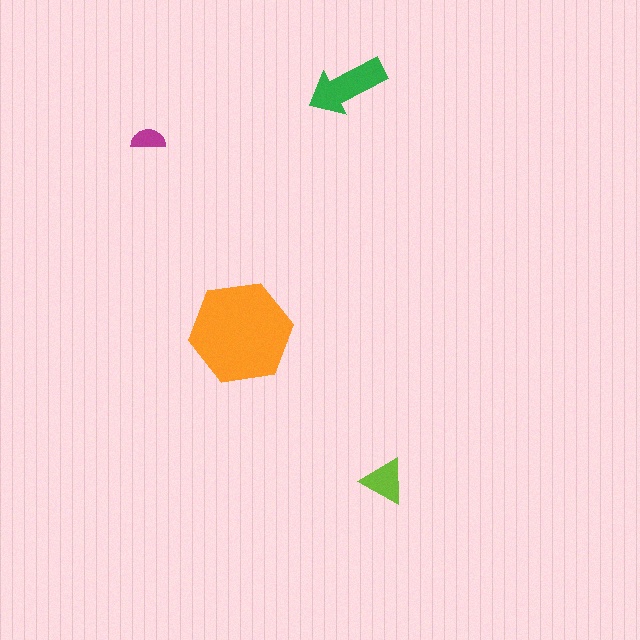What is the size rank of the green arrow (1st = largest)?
2nd.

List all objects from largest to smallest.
The orange hexagon, the green arrow, the lime triangle, the magenta semicircle.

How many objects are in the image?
There are 4 objects in the image.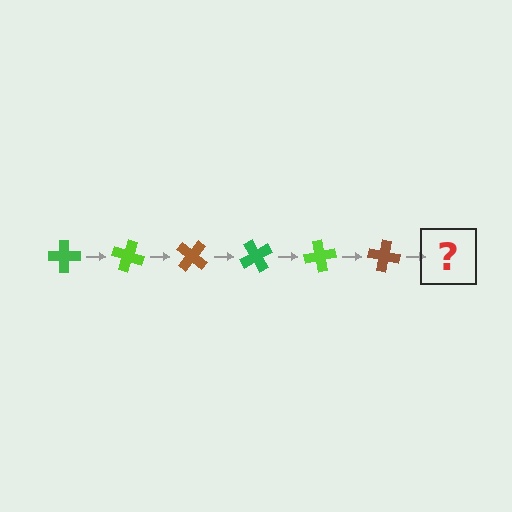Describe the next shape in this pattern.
It should be a green cross, rotated 120 degrees from the start.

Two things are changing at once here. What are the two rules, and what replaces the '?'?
The two rules are that it rotates 20 degrees each step and the color cycles through green, lime, and brown. The '?' should be a green cross, rotated 120 degrees from the start.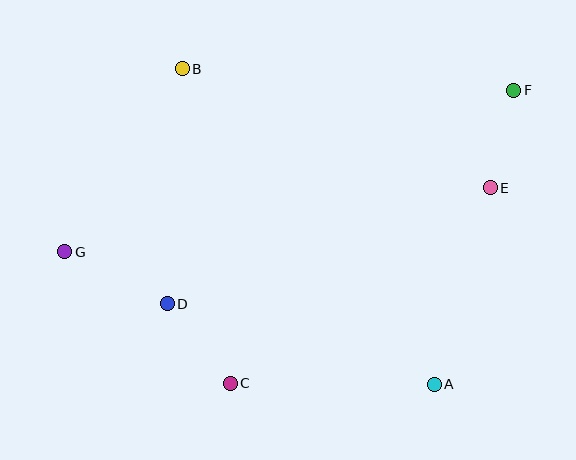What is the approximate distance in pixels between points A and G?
The distance between A and G is approximately 393 pixels.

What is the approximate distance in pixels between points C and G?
The distance between C and G is approximately 212 pixels.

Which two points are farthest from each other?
Points F and G are farthest from each other.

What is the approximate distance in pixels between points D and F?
The distance between D and F is approximately 407 pixels.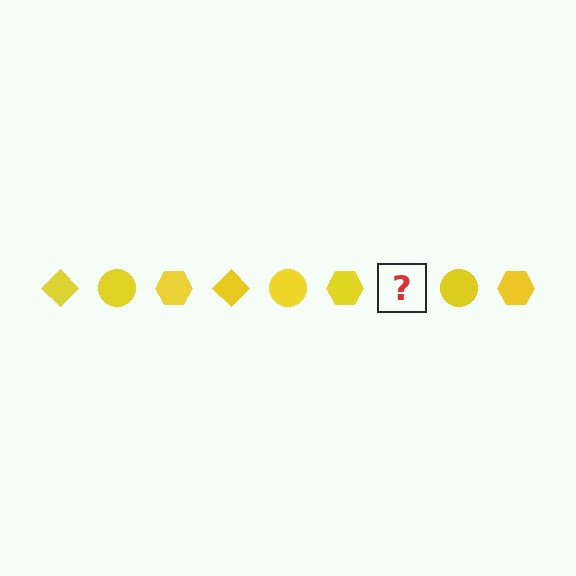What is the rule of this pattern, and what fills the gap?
The rule is that the pattern cycles through diamond, circle, hexagon shapes in yellow. The gap should be filled with a yellow diamond.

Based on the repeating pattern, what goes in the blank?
The blank should be a yellow diamond.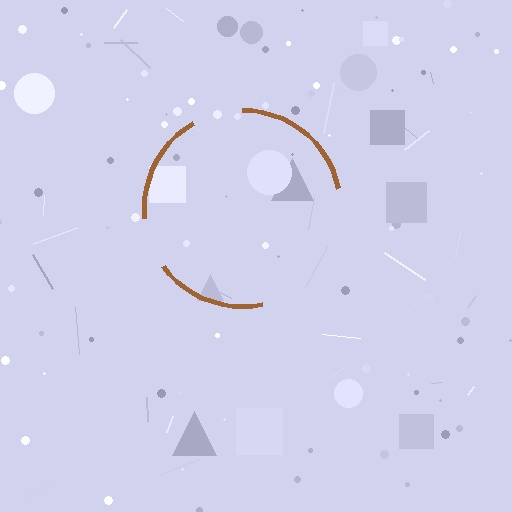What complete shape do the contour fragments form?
The contour fragments form a circle.